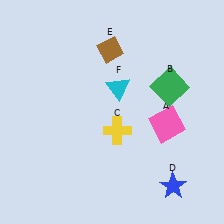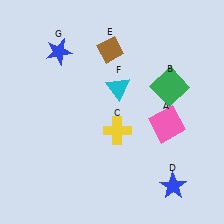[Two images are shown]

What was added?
A blue star (G) was added in Image 2.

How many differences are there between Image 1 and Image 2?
There is 1 difference between the two images.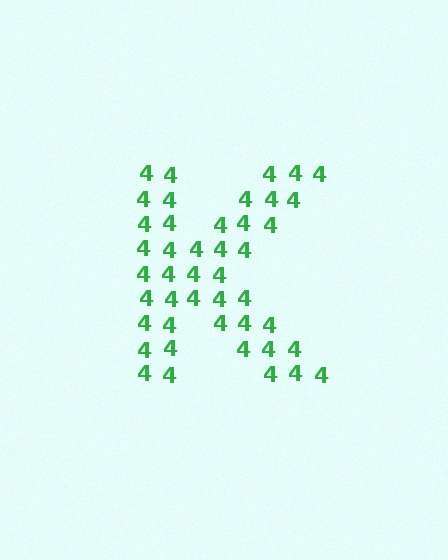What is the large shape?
The large shape is the letter K.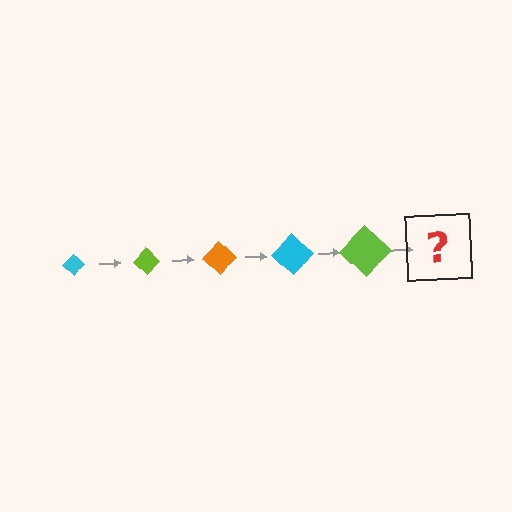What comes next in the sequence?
The next element should be an orange diamond, larger than the previous one.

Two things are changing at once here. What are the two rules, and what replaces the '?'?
The two rules are that the diamond grows larger each step and the color cycles through cyan, lime, and orange. The '?' should be an orange diamond, larger than the previous one.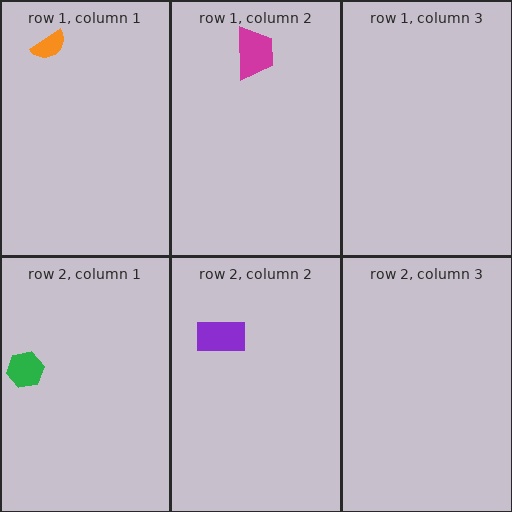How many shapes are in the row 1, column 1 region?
1.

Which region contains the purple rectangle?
The row 2, column 2 region.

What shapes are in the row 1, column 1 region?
The orange semicircle.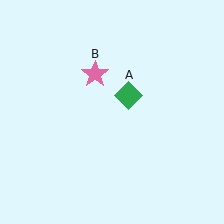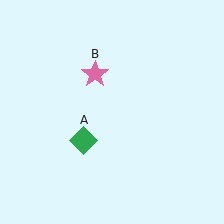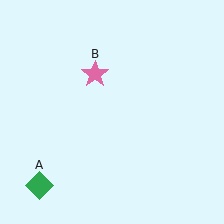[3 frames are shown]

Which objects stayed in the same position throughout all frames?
Pink star (object B) remained stationary.